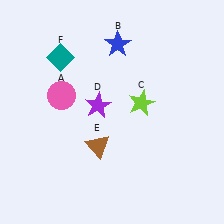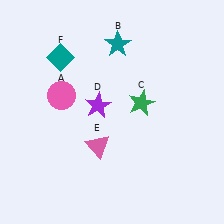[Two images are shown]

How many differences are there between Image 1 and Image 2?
There are 3 differences between the two images.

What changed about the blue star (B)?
In Image 1, B is blue. In Image 2, it changed to teal.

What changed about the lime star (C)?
In Image 1, C is lime. In Image 2, it changed to green.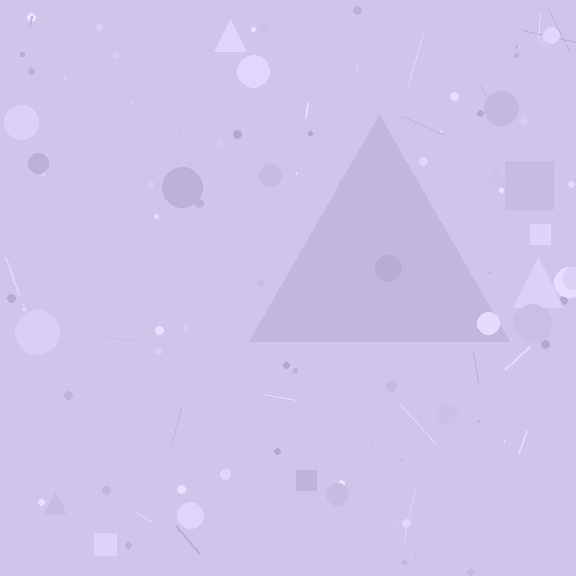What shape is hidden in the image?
A triangle is hidden in the image.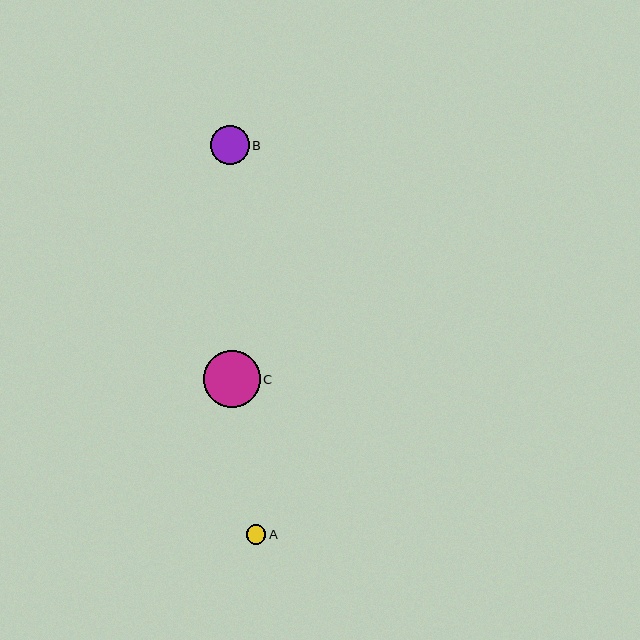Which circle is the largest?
Circle C is the largest with a size of approximately 57 pixels.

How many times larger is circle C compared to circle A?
Circle C is approximately 2.9 times the size of circle A.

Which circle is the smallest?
Circle A is the smallest with a size of approximately 20 pixels.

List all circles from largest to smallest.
From largest to smallest: C, B, A.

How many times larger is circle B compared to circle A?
Circle B is approximately 2.0 times the size of circle A.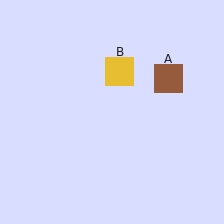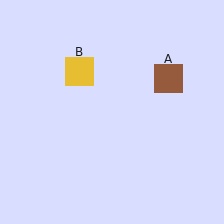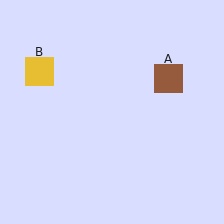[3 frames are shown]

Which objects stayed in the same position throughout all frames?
Brown square (object A) remained stationary.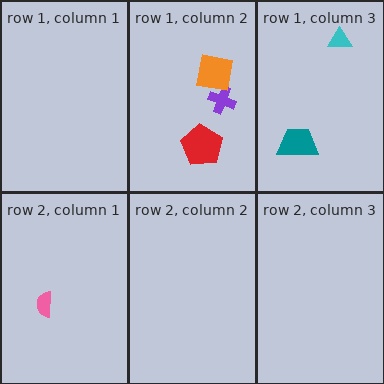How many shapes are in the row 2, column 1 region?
1.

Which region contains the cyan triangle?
The row 1, column 3 region.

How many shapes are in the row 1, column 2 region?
3.